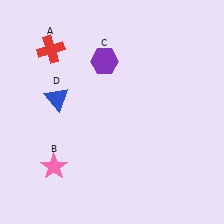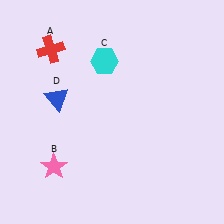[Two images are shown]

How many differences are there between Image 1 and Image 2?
There is 1 difference between the two images.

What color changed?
The hexagon (C) changed from purple in Image 1 to cyan in Image 2.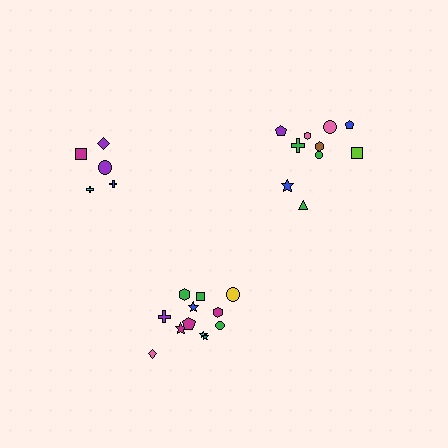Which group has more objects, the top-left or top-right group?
The top-right group.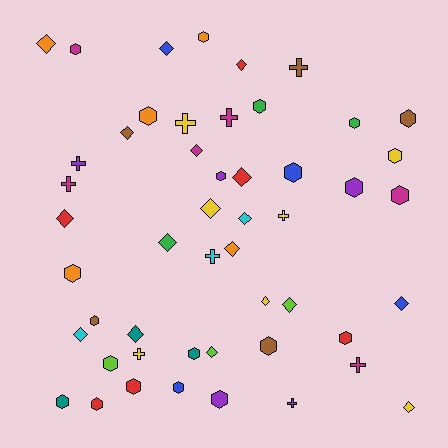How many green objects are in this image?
There are 3 green objects.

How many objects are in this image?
There are 50 objects.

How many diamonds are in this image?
There are 18 diamonds.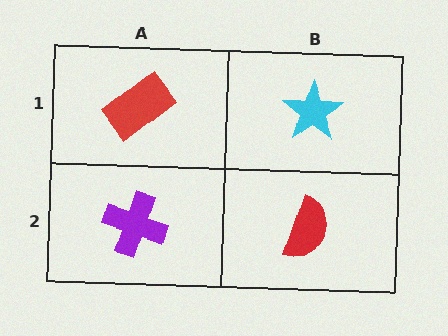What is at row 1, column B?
A cyan star.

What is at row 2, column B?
A red semicircle.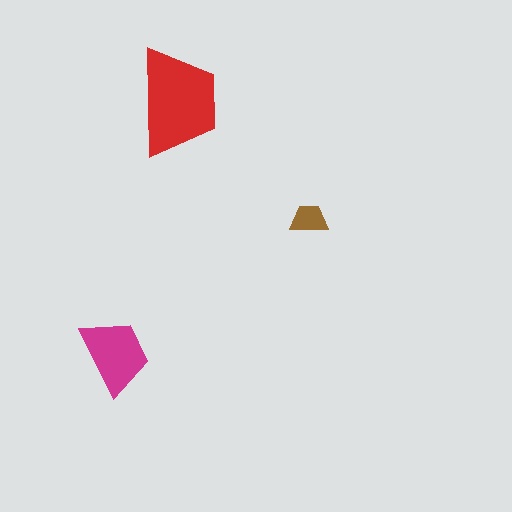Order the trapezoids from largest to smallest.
the red one, the magenta one, the brown one.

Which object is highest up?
The red trapezoid is topmost.